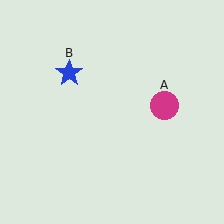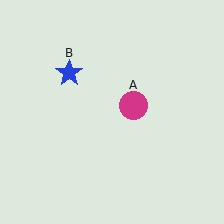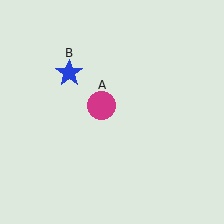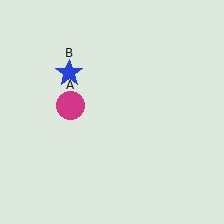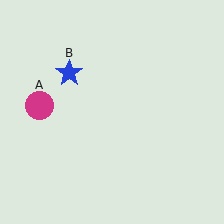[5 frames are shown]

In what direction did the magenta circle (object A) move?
The magenta circle (object A) moved left.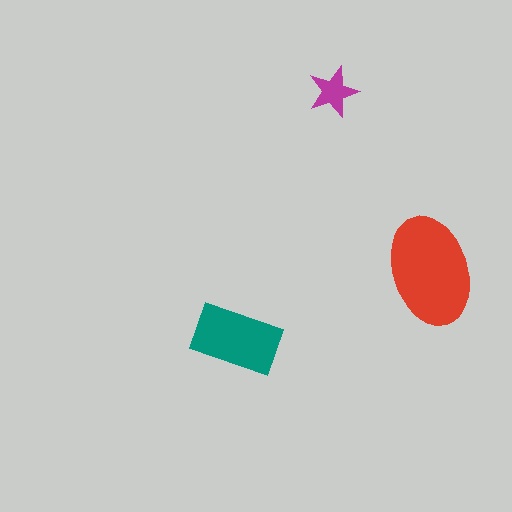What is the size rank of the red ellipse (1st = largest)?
1st.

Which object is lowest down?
The teal rectangle is bottommost.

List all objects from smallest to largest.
The magenta star, the teal rectangle, the red ellipse.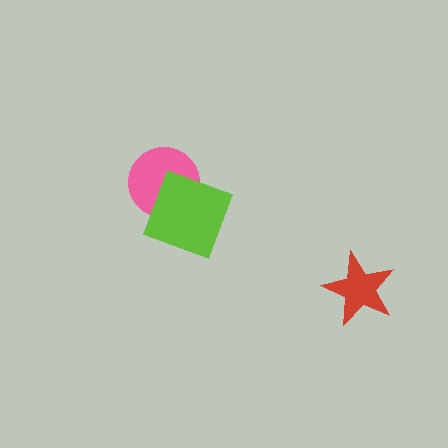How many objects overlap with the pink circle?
1 object overlaps with the pink circle.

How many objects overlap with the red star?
0 objects overlap with the red star.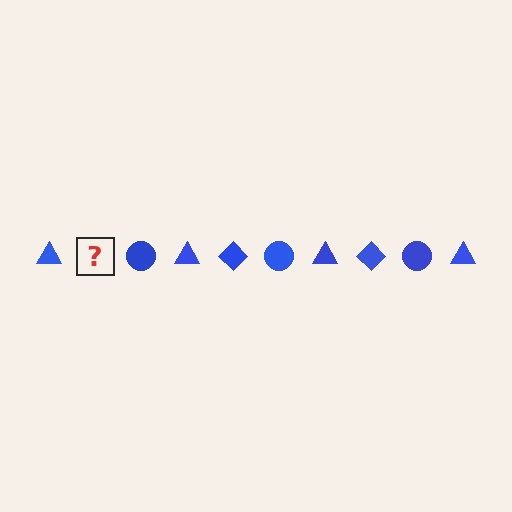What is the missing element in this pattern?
The missing element is a blue diamond.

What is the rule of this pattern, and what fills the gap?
The rule is that the pattern cycles through triangle, diamond, circle shapes in blue. The gap should be filled with a blue diamond.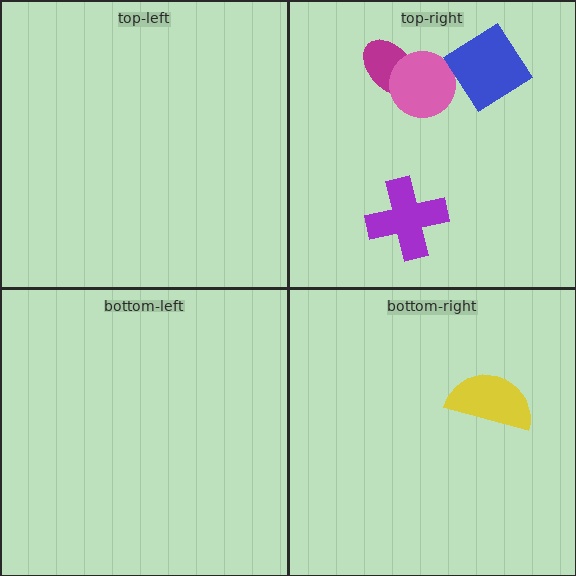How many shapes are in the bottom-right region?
1.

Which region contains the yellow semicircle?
The bottom-right region.